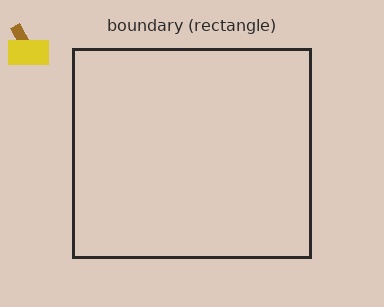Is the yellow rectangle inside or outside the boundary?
Outside.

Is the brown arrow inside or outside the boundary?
Outside.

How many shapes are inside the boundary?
0 inside, 2 outside.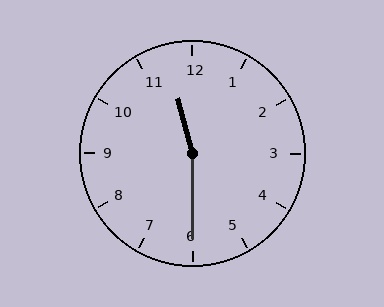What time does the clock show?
11:30.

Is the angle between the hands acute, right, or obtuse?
It is obtuse.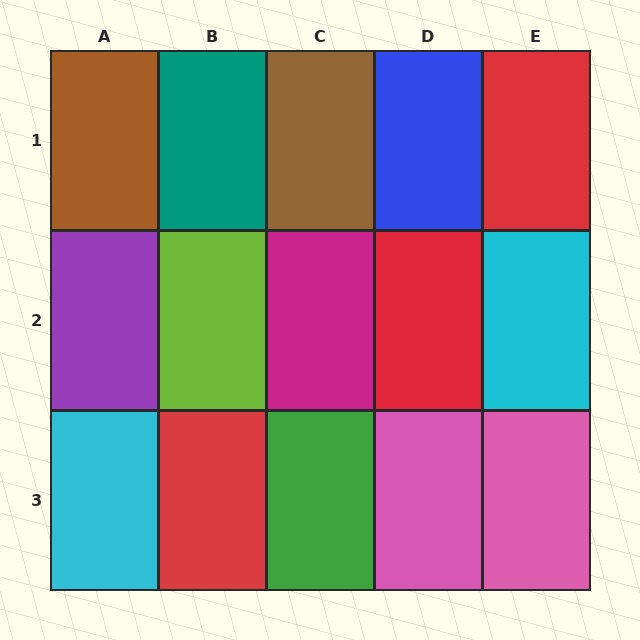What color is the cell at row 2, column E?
Cyan.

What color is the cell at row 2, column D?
Red.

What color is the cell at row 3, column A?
Cyan.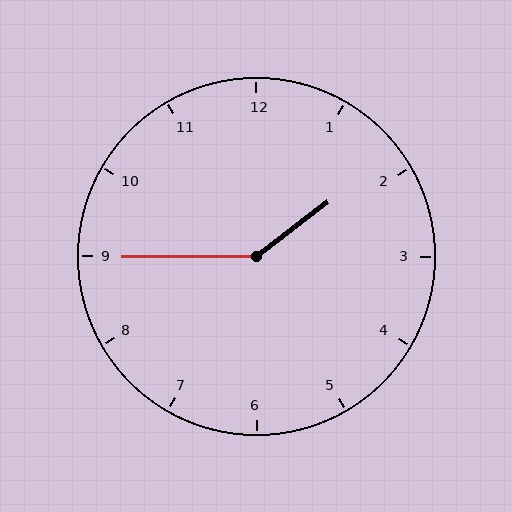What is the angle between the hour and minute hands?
Approximately 142 degrees.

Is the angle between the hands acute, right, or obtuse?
It is obtuse.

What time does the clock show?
1:45.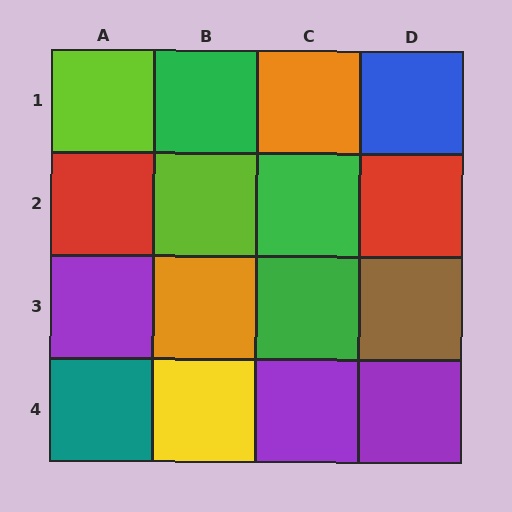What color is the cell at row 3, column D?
Brown.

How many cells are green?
3 cells are green.